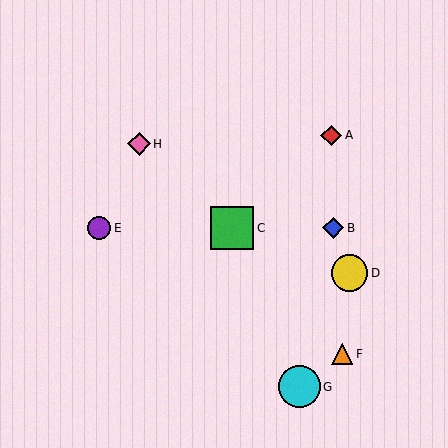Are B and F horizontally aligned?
No, B is at y≈228 and F is at y≈354.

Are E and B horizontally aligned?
Yes, both are at y≈228.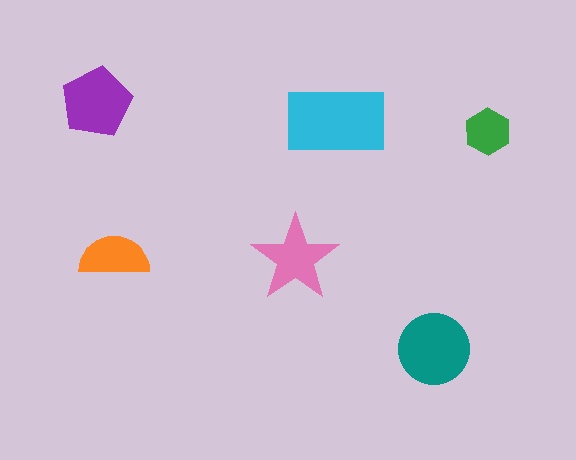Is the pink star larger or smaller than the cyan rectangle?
Smaller.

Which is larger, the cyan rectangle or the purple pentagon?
The cyan rectangle.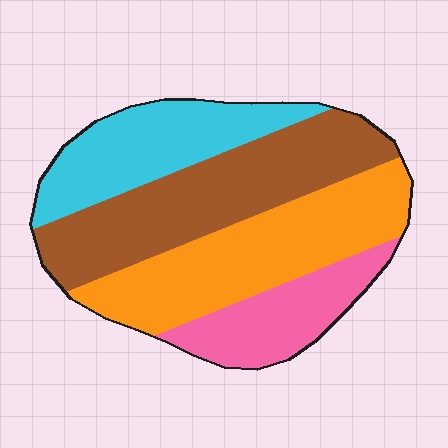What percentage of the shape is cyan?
Cyan covers about 20% of the shape.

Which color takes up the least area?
Pink, at roughly 15%.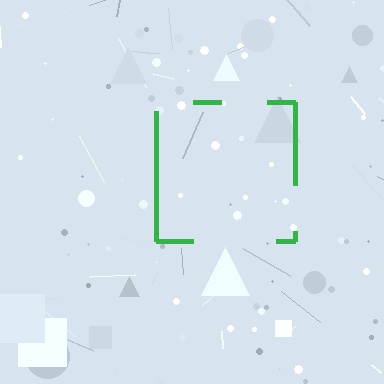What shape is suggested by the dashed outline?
The dashed outline suggests a square.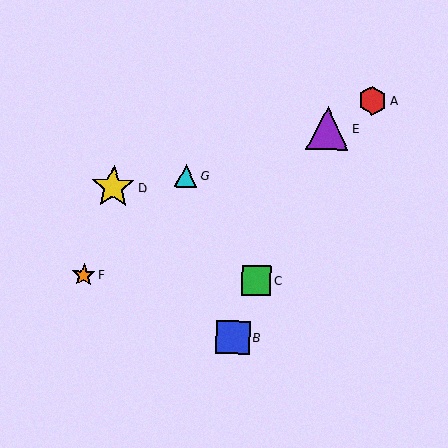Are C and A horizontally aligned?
No, C is at y≈280 and A is at y≈100.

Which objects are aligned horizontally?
Objects C, F are aligned horizontally.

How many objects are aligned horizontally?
2 objects (C, F) are aligned horizontally.